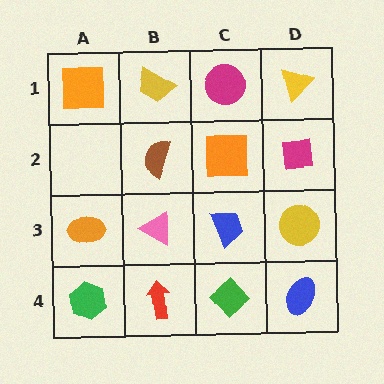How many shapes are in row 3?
4 shapes.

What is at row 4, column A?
A green hexagon.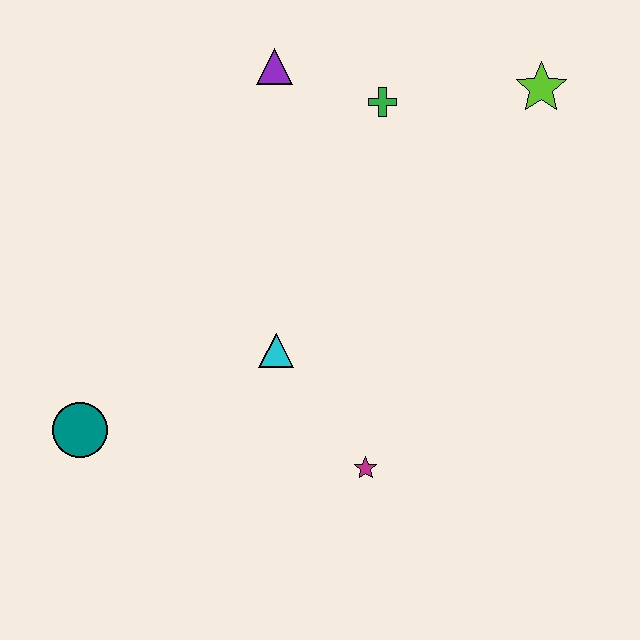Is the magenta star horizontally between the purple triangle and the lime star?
Yes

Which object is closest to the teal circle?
The cyan triangle is closest to the teal circle.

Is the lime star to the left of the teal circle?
No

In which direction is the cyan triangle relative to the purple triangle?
The cyan triangle is below the purple triangle.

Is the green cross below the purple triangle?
Yes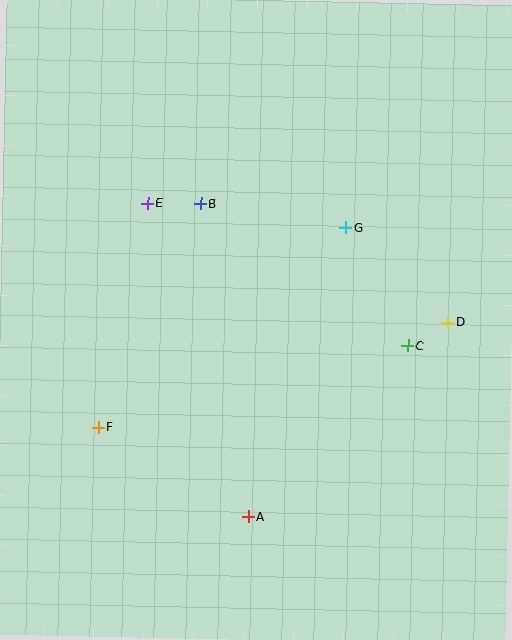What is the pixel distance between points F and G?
The distance between F and G is 318 pixels.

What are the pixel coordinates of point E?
Point E is at (148, 203).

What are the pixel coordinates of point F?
Point F is at (98, 427).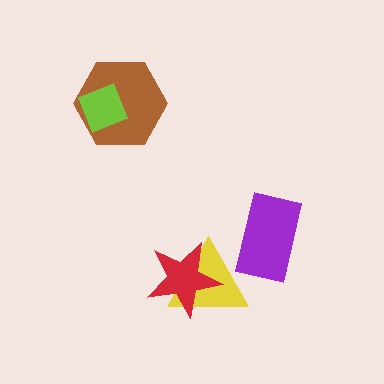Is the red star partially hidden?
No, no other shape covers it.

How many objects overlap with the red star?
1 object overlaps with the red star.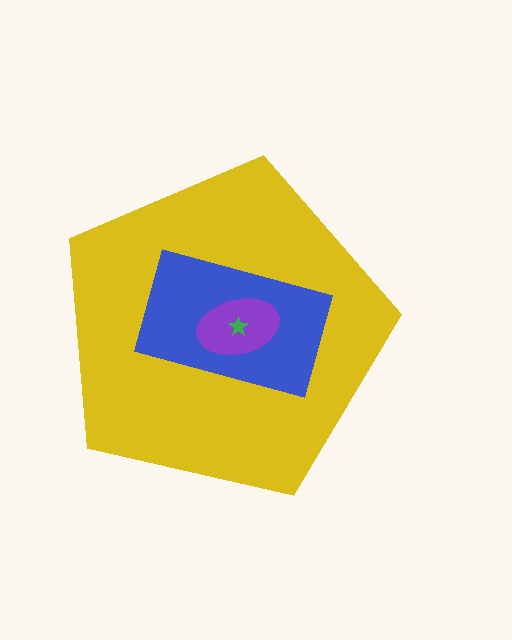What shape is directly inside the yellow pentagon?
The blue rectangle.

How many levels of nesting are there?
4.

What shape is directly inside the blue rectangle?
The purple ellipse.